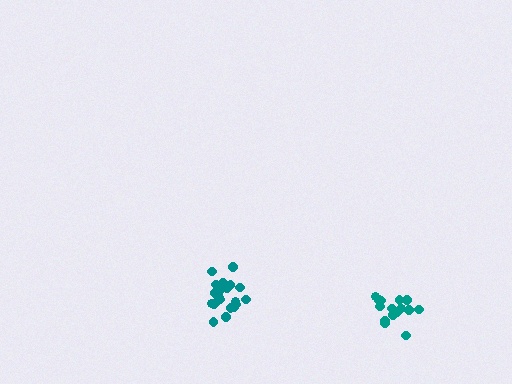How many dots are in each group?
Group 1: 21 dots, Group 2: 18 dots (39 total).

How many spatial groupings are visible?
There are 2 spatial groupings.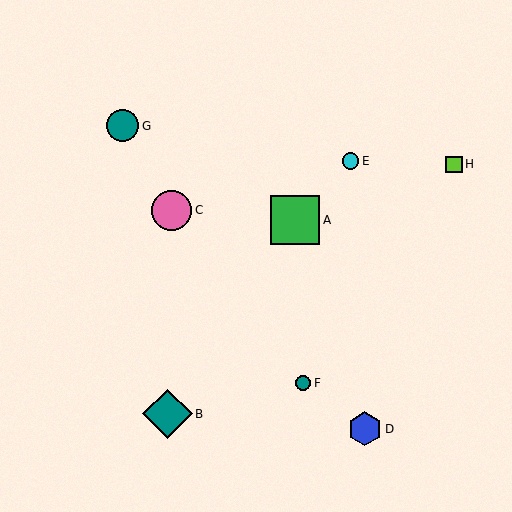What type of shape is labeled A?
Shape A is a green square.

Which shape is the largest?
The teal diamond (labeled B) is the largest.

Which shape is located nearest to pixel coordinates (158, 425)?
The teal diamond (labeled B) at (168, 414) is nearest to that location.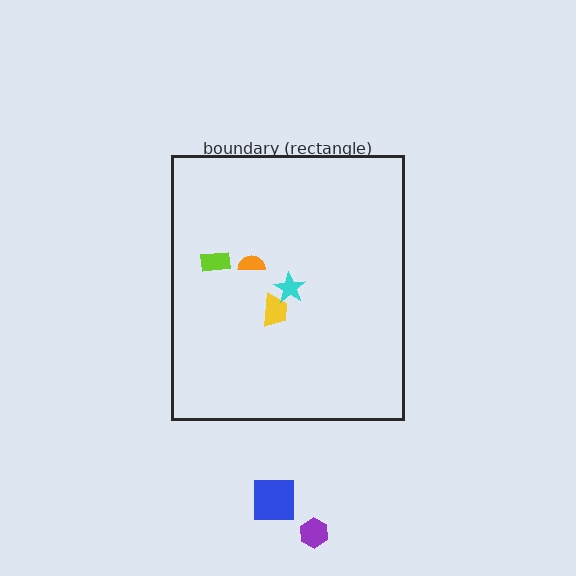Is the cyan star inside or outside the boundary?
Inside.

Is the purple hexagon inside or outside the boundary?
Outside.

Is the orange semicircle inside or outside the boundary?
Inside.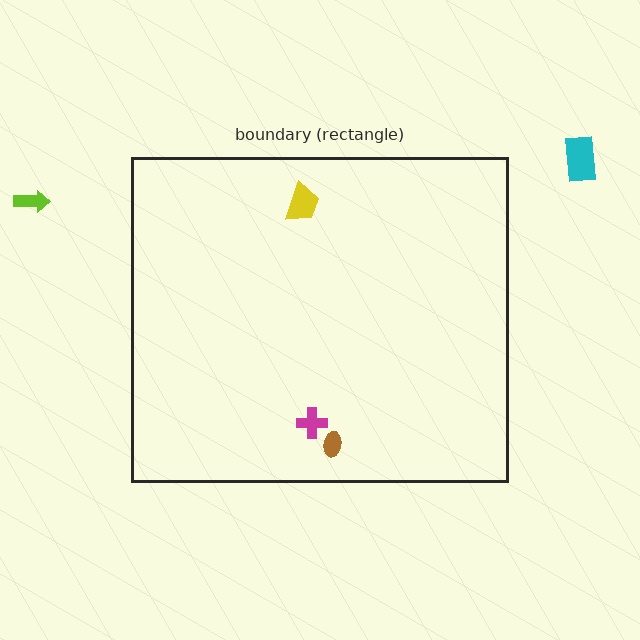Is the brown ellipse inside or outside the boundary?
Inside.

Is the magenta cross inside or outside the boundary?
Inside.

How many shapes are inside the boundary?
3 inside, 2 outside.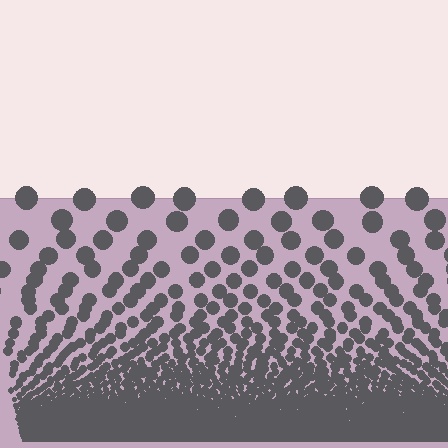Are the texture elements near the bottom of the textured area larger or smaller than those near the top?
Smaller. The gradient is inverted — elements near the bottom are smaller and denser.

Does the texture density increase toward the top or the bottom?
Density increases toward the bottom.